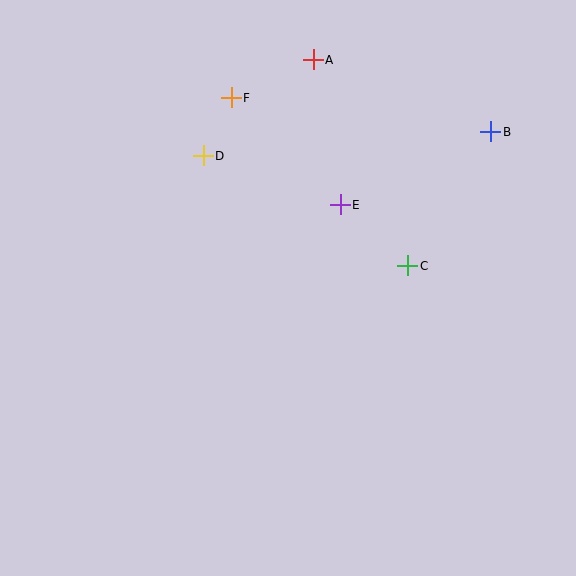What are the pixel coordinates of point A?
Point A is at (313, 60).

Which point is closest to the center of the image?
Point E at (340, 205) is closest to the center.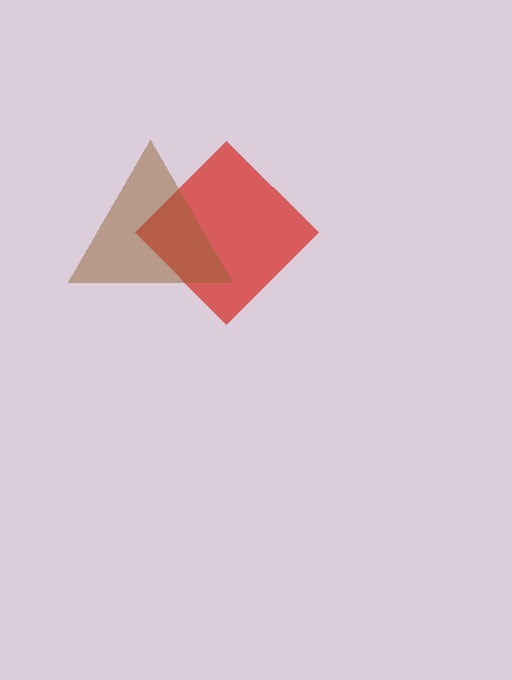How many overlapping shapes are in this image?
There are 2 overlapping shapes in the image.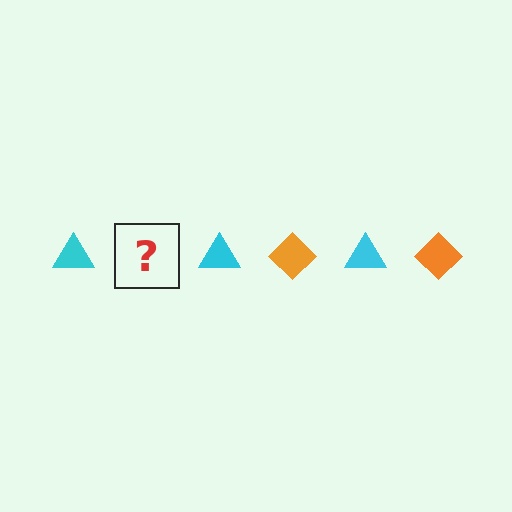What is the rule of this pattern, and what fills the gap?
The rule is that the pattern alternates between cyan triangle and orange diamond. The gap should be filled with an orange diamond.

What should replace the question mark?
The question mark should be replaced with an orange diamond.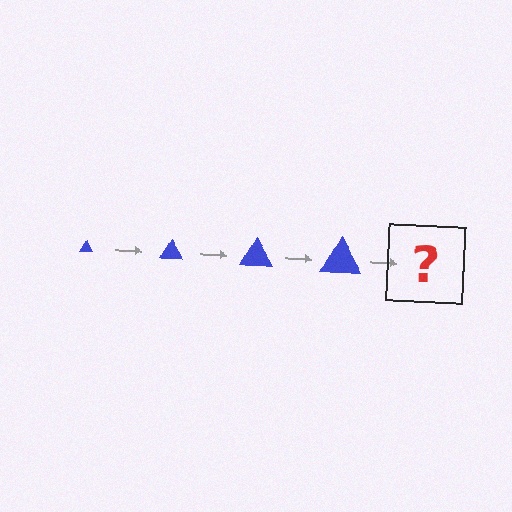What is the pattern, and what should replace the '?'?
The pattern is that the triangle gets progressively larger each step. The '?' should be a blue triangle, larger than the previous one.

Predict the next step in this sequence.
The next step is a blue triangle, larger than the previous one.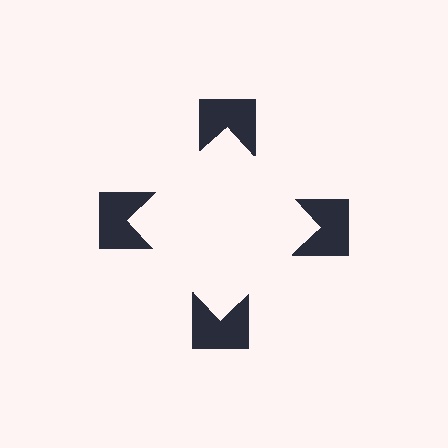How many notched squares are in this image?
There are 4 — one at each vertex of the illusory square.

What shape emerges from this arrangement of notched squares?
An illusory square — its edges are inferred from the aligned wedge cuts in the notched squares, not physically drawn.